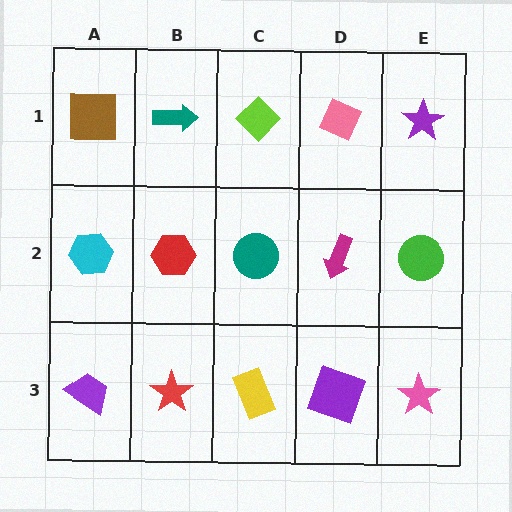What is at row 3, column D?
A purple square.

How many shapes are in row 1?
5 shapes.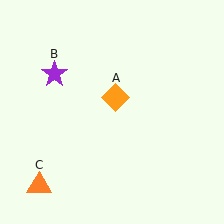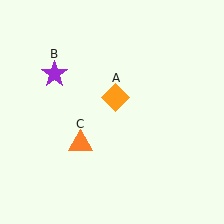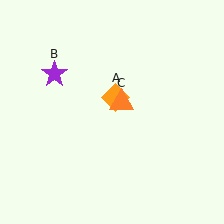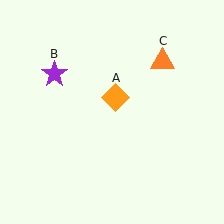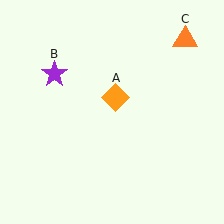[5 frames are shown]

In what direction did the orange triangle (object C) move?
The orange triangle (object C) moved up and to the right.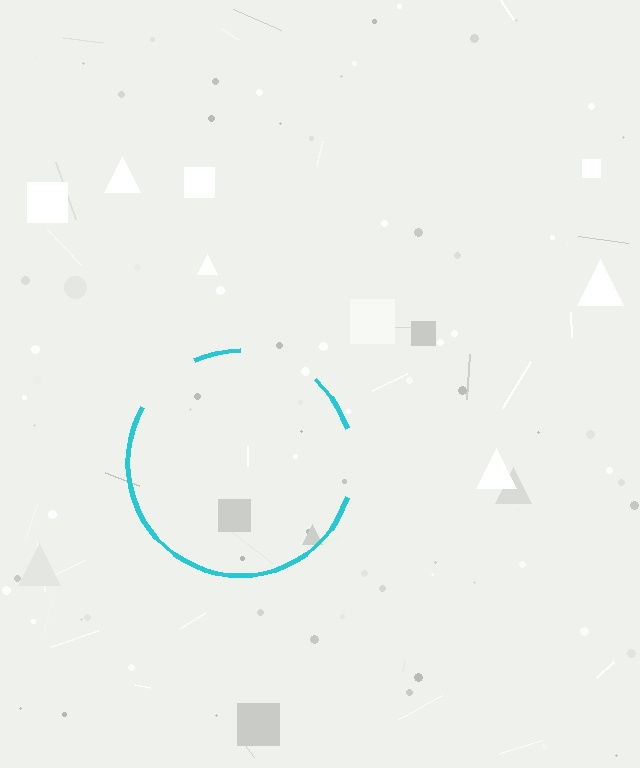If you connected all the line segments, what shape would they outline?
They would outline a circle.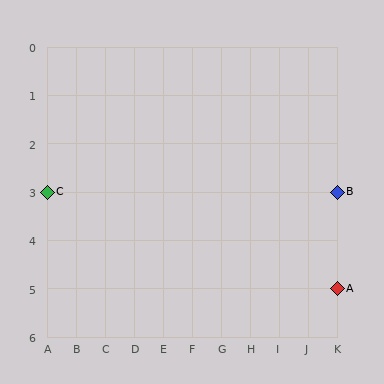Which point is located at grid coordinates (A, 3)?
Point C is at (A, 3).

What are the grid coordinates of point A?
Point A is at grid coordinates (K, 5).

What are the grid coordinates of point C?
Point C is at grid coordinates (A, 3).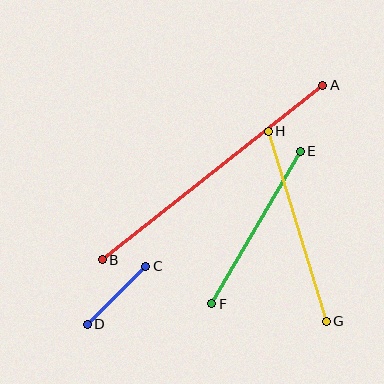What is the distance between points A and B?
The distance is approximately 281 pixels.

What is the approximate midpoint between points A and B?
The midpoint is at approximately (212, 172) pixels.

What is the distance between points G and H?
The distance is approximately 199 pixels.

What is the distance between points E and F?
The distance is approximately 177 pixels.